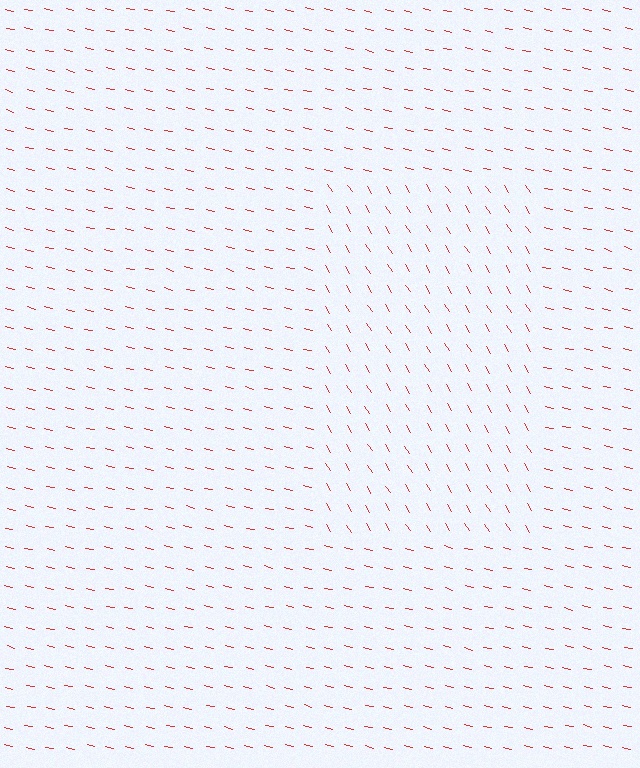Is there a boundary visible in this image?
Yes, there is a texture boundary formed by a change in line orientation.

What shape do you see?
I see a rectangle.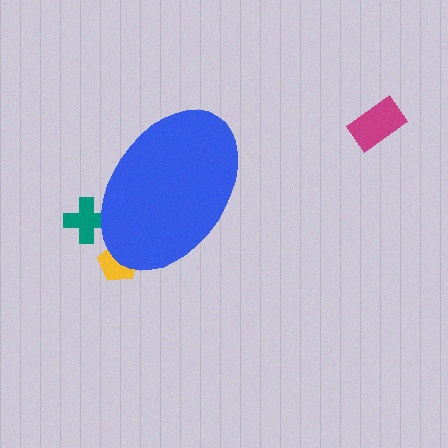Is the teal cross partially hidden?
Yes, the teal cross is partially hidden behind the blue ellipse.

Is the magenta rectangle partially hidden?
No, the magenta rectangle is fully visible.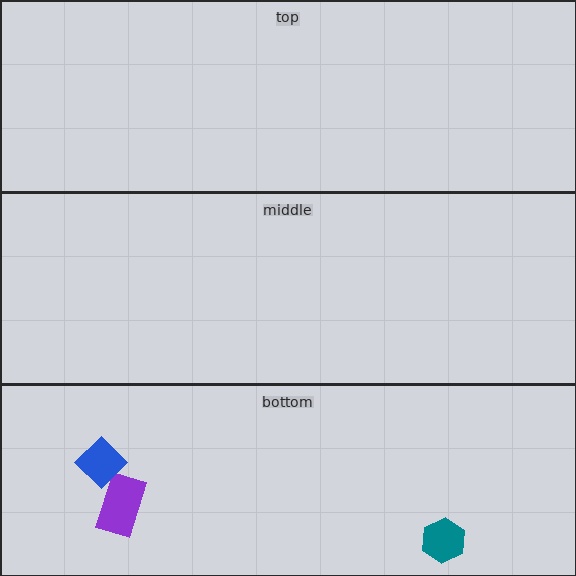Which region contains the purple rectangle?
The bottom region.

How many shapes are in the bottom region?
3.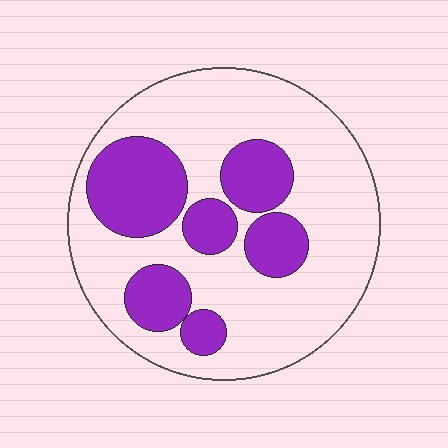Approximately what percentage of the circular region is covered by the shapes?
Approximately 30%.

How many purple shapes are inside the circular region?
6.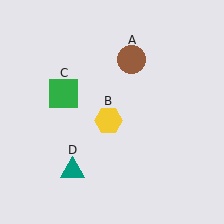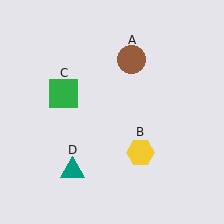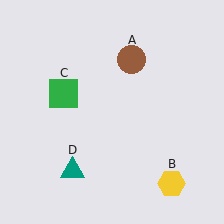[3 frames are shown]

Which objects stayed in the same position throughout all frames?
Brown circle (object A) and green square (object C) and teal triangle (object D) remained stationary.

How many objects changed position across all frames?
1 object changed position: yellow hexagon (object B).